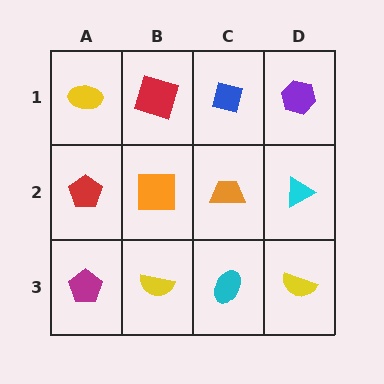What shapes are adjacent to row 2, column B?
A red square (row 1, column B), a yellow semicircle (row 3, column B), a red pentagon (row 2, column A), an orange trapezoid (row 2, column C).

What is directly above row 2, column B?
A red square.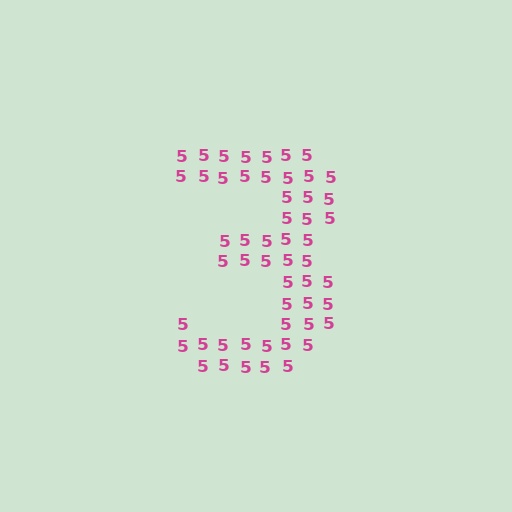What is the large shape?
The large shape is the digit 3.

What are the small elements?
The small elements are digit 5's.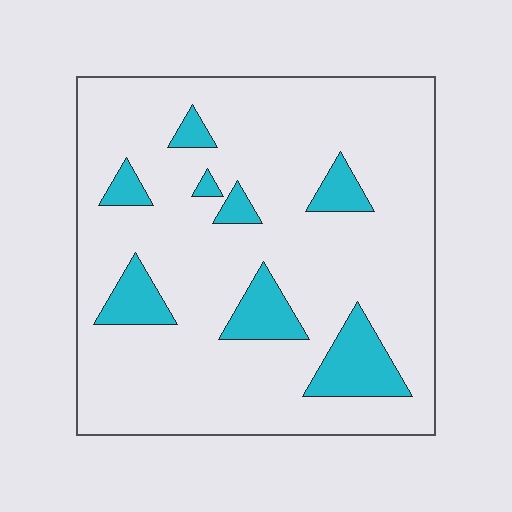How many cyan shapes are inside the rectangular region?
8.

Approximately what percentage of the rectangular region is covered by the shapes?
Approximately 15%.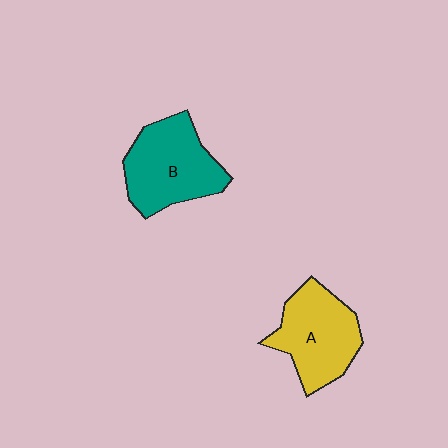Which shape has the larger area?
Shape B (teal).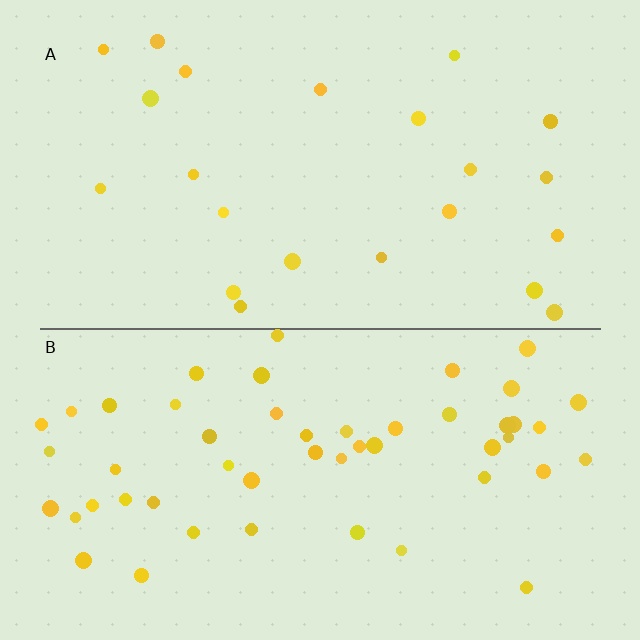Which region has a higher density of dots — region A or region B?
B (the bottom).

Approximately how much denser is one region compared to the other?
Approximately 2.3× — region B over region A.